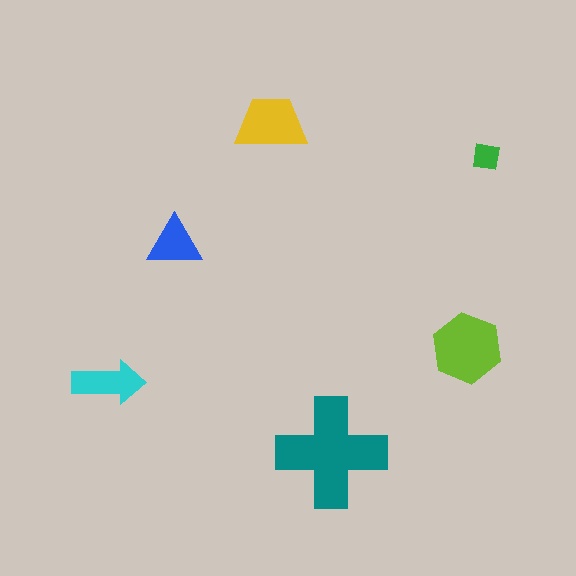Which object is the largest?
The teal cross.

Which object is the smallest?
The green square.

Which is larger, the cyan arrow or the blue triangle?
The cyan arrow.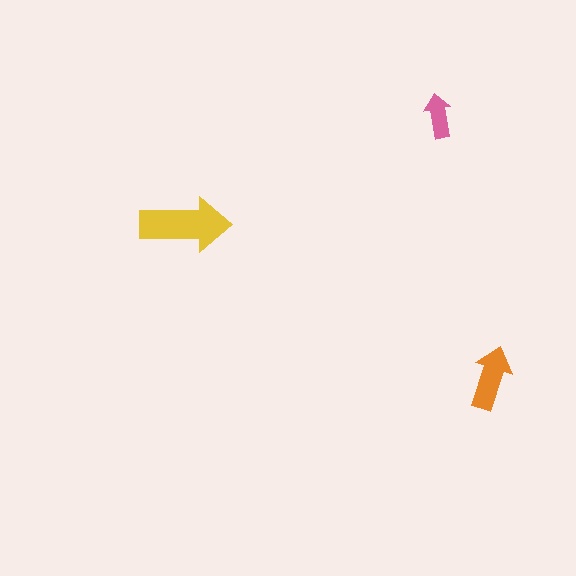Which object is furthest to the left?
The yellow arrow is leftmost.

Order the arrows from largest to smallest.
the yellow one, the orange one, the pink one.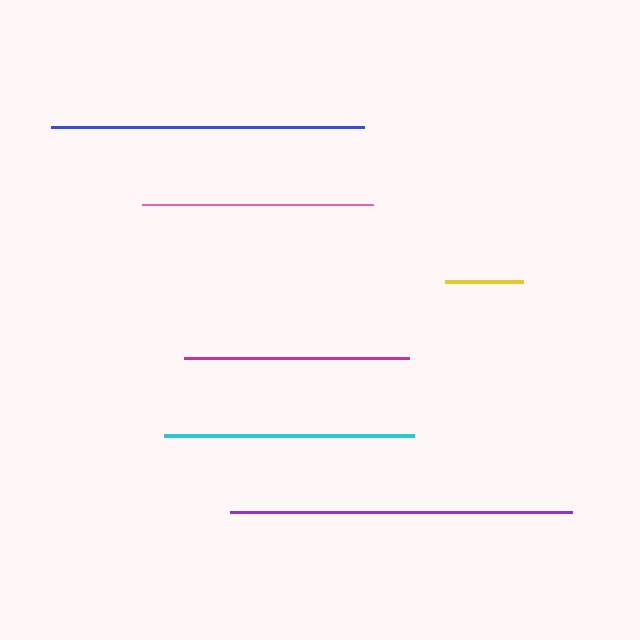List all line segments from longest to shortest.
From longest to shortest: purple, blue, cyan, pink, magenta, yellow.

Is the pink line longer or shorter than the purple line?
The purple line is longer than the pink line.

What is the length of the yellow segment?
The yellow segment is approximately 77 pixels long.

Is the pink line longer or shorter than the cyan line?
The cyan line is longer than the pink line.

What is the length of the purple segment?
The purple segment is approximately 342 pixels long.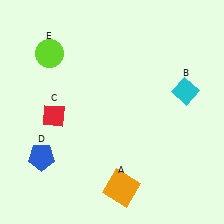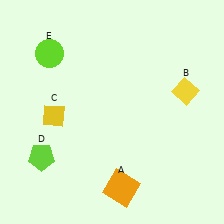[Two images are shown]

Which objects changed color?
B changed from cyan to yellow. C changed from red to yellow. D changed from blue to lime.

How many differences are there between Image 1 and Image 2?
There are 3 differences between the two images.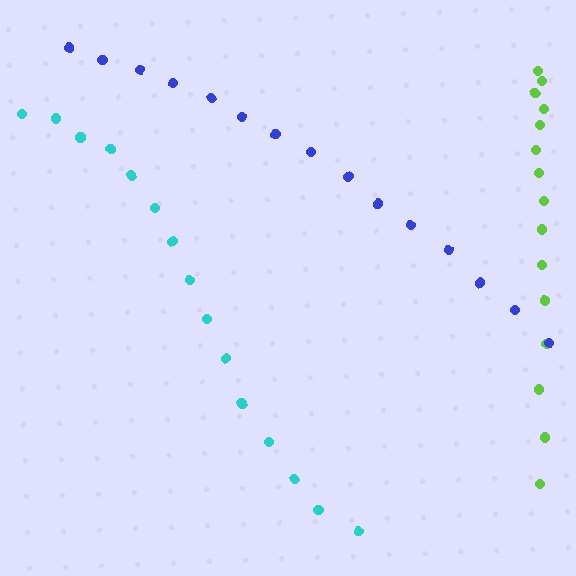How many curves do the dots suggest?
There are 3 distinct paths.